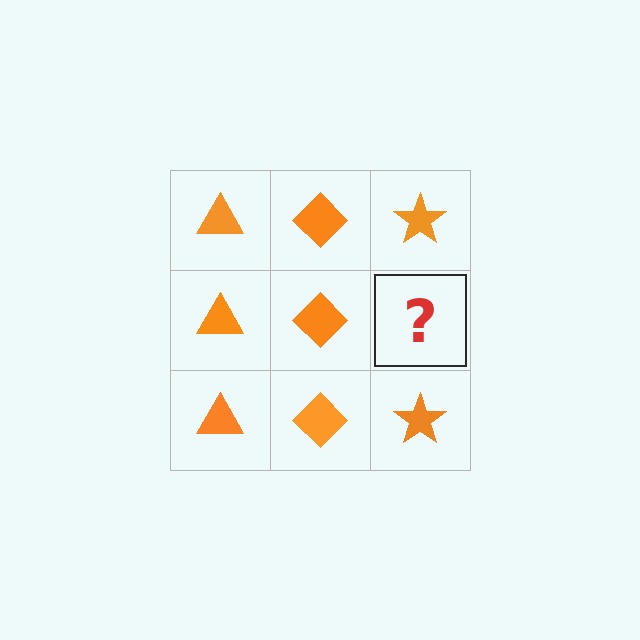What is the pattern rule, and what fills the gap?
The rule is that each column has a consistent shape. The gap should be filled with an orange star.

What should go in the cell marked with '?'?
The missing cell should contain an orange star.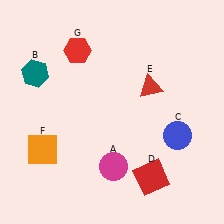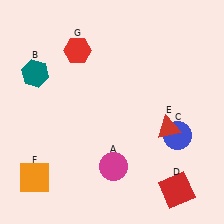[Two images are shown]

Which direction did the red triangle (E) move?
The red triangle (E) moved down.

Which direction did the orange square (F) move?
The orange square (F) moved down.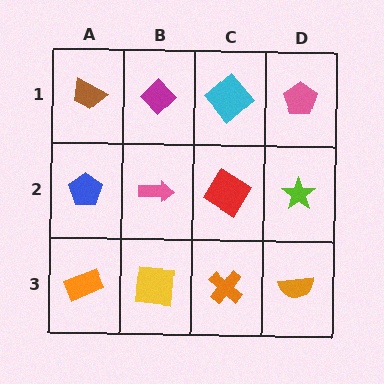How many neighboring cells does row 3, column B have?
3.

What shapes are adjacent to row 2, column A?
A brown trapezoid (row 1, column A), an orange rectangle (row 3, column A), a pink arrow (row 2, column B).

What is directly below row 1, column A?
A blue pentagon.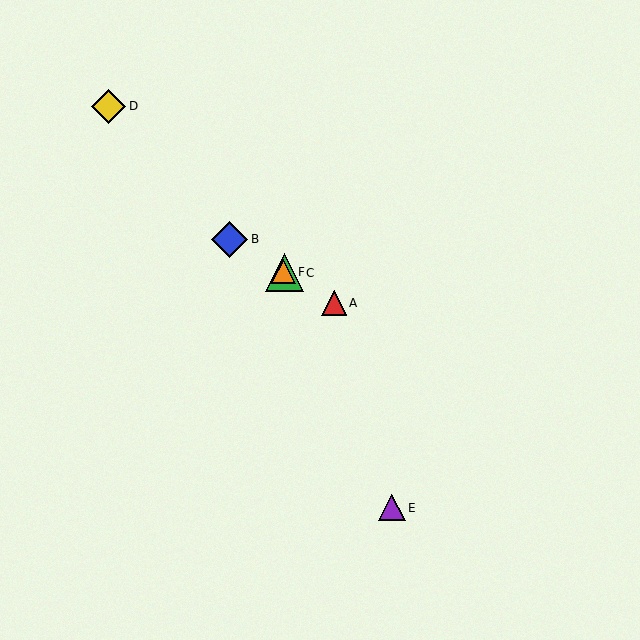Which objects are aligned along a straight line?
Objects A, B, C, F are aligned along a straight line.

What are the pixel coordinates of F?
Object F is at (283, 272).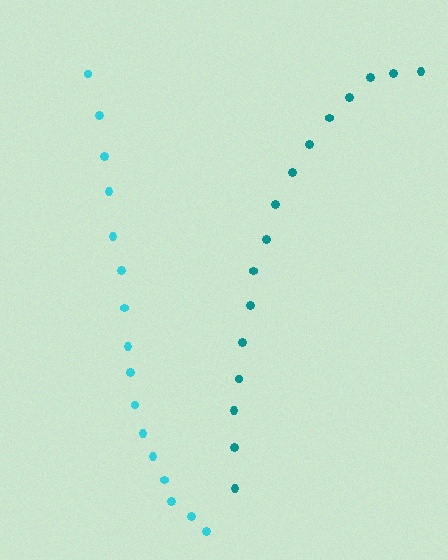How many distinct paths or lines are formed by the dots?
There are 2 distinct paths.